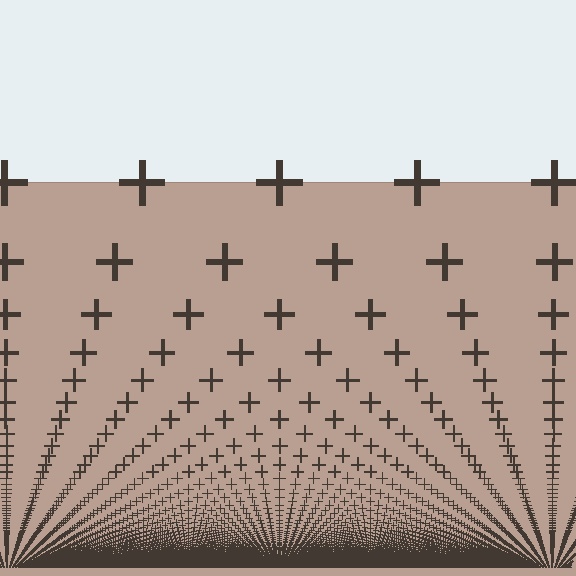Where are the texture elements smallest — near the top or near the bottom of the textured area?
Near the bottom.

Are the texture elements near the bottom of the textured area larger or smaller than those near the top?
Smaller. The gradient is inverted — elements near the bottom are smaller and denser.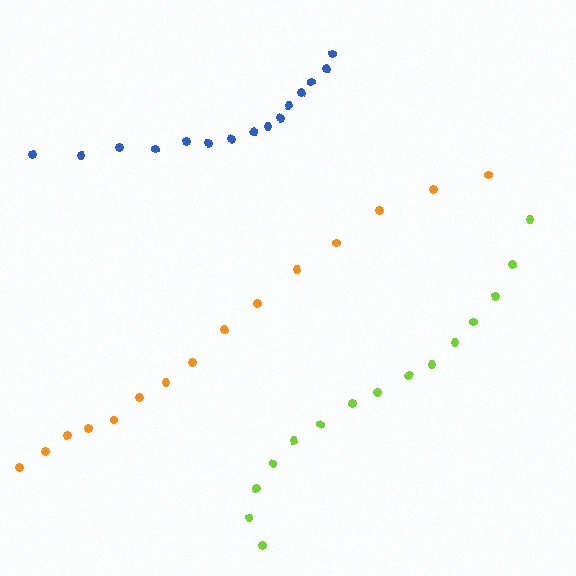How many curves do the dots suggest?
There are 3 distinct paths.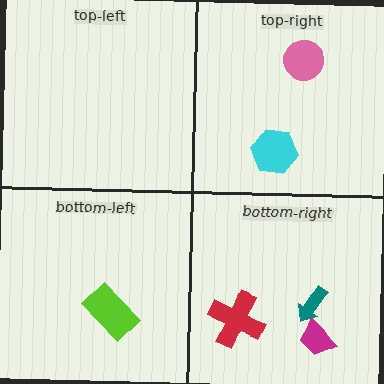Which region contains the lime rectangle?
The bottom-left region.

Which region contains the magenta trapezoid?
The bottom-right region.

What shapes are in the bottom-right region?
The red cross, the magenta trapezoid, the teal arrow.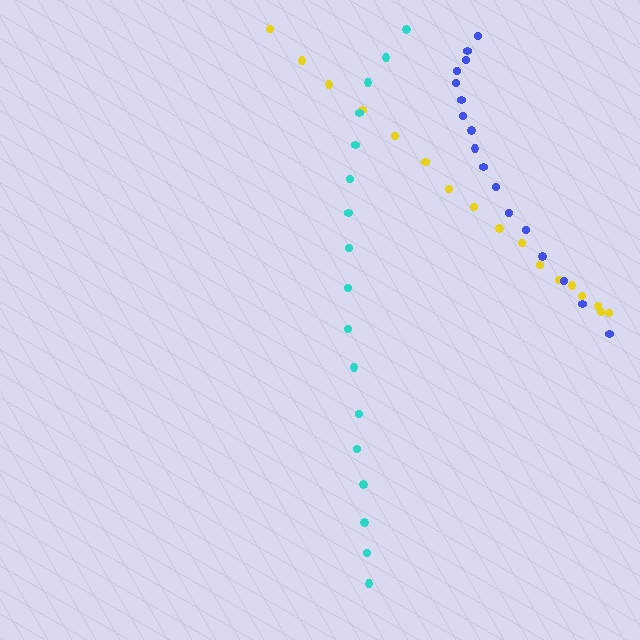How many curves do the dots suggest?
There are 3 distinct paths.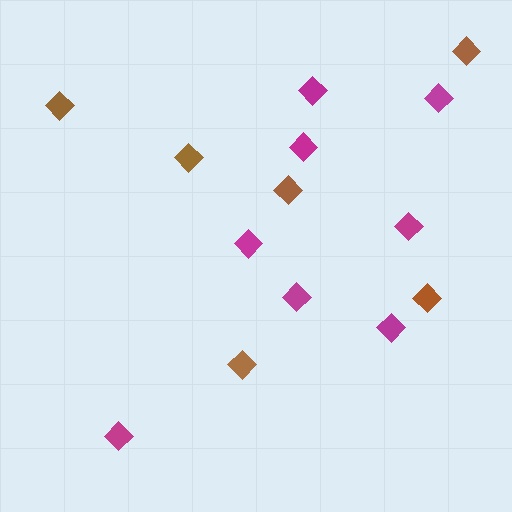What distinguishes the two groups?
There are 2 groups: one group of brown diamonds (6) and one group of magenta diamonds (8).